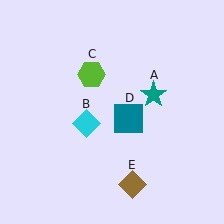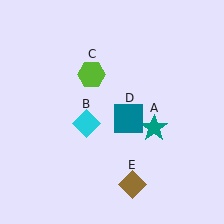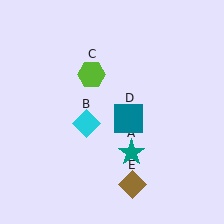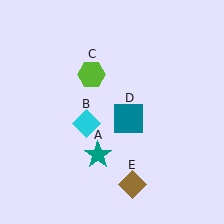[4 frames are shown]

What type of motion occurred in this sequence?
The teal star (object A) rotated clockwise around the center of the scene.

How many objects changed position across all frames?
1 object changed position: teal star (object A).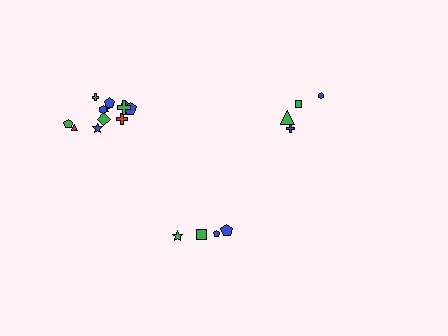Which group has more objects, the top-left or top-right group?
The top-left group.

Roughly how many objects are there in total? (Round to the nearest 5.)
Roughly 20 objects in total.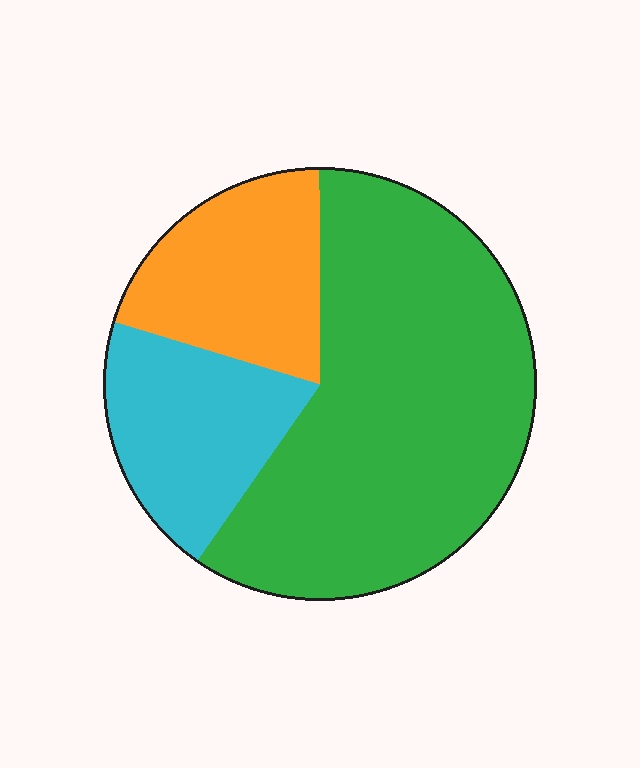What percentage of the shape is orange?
Orange takes up about one fifth (1/5) of the shape.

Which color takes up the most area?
Green, at roughly 60%.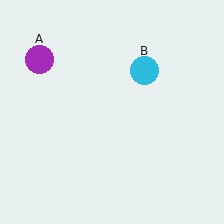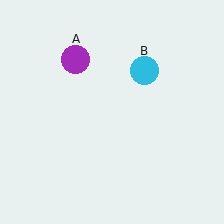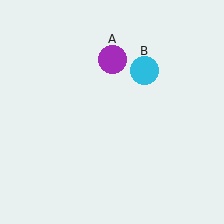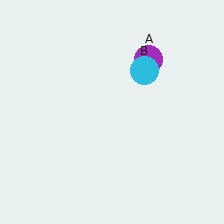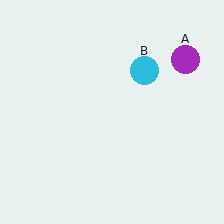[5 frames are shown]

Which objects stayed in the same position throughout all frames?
Cyan circle (object B) remained stationary.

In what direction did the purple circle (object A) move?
The purple circle (object A) moved right.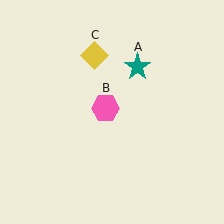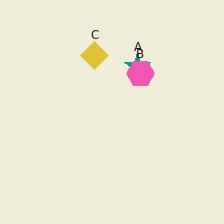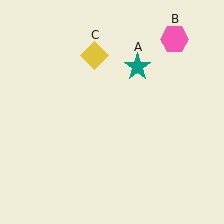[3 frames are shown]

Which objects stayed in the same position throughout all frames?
Teal star (object A) and yellow diamond (object C) remained stationary.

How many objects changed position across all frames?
1 object changed position: pink hexagon (object B).